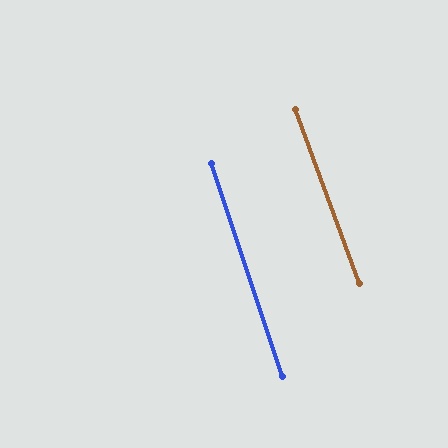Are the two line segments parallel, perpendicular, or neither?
Parallel — their directions differ by only 1.7°.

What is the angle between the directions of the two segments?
Approximately 2 degrees.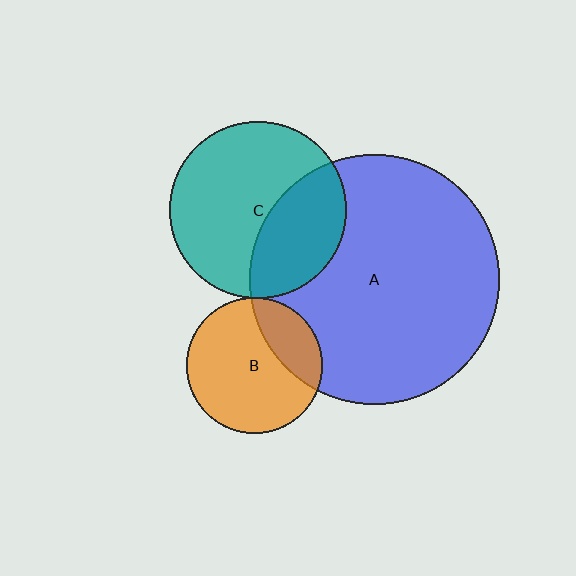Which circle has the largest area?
Circle A (blue).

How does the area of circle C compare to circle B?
Approximately 1.7 times.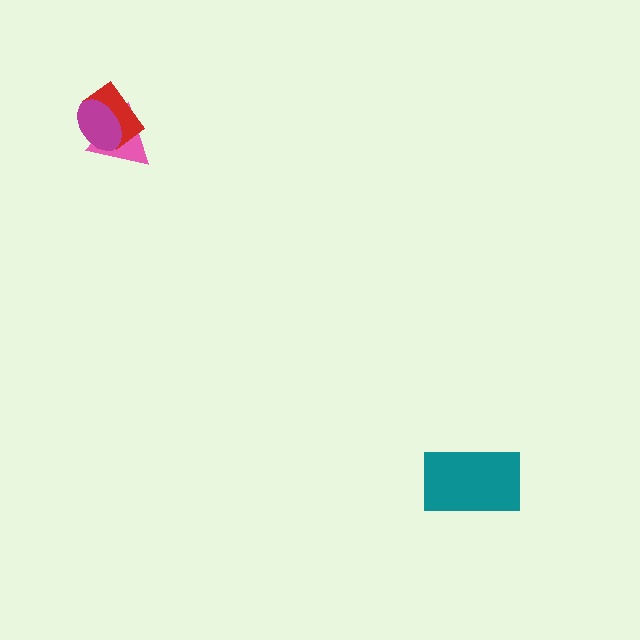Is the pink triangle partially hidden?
Yes, it is partially covered by another shape.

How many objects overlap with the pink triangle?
2 objects overlap with the pink triangle.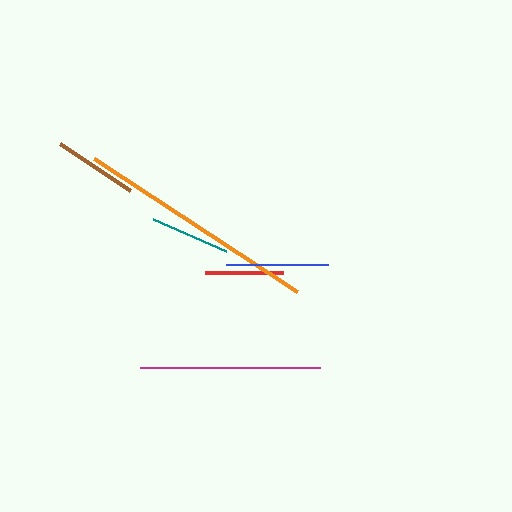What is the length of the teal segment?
The teal segment is approximately 79 pixels long.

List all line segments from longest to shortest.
From longest to shortest: orange, magenta, blue, brown, teal, red.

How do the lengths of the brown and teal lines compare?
The brown and teal lines are approximately the same length.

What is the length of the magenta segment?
The magenta segment is approximately 180 pixels long.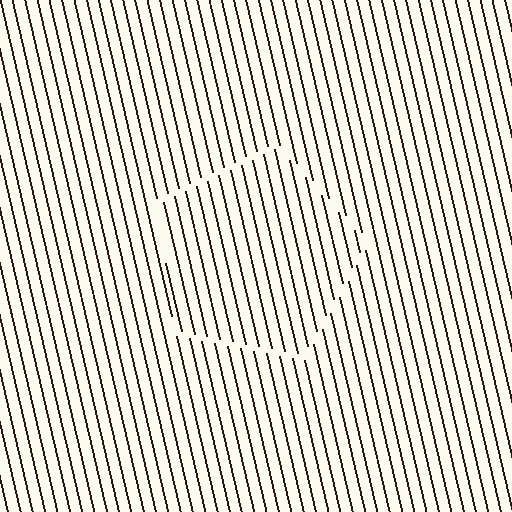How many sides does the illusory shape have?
5 sides — the line-ends trace a pentagon.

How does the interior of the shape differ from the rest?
The interior of the shape contains the same grating, shifted by half a period — the contour is defined by the phase discontinuity where line-ends from the inner and outer gratings abut.